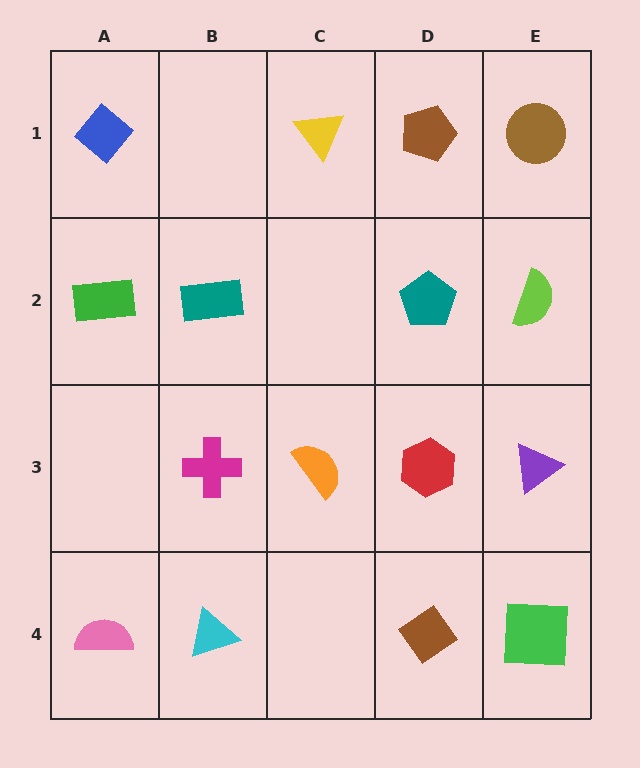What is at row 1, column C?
A yellow triangle.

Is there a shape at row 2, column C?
No, that cell is empty.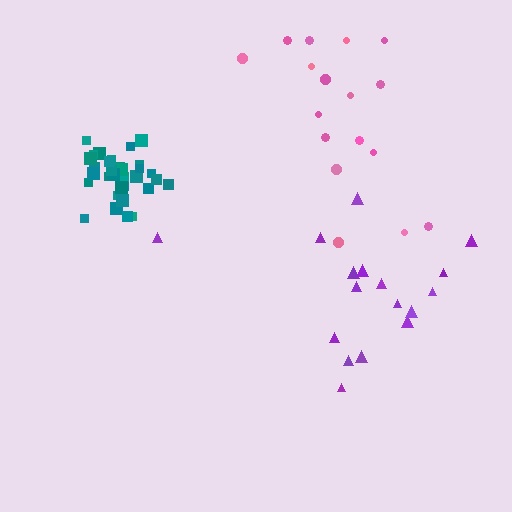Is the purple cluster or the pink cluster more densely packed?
Purple.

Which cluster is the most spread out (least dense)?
Pink.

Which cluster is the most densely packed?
Teal.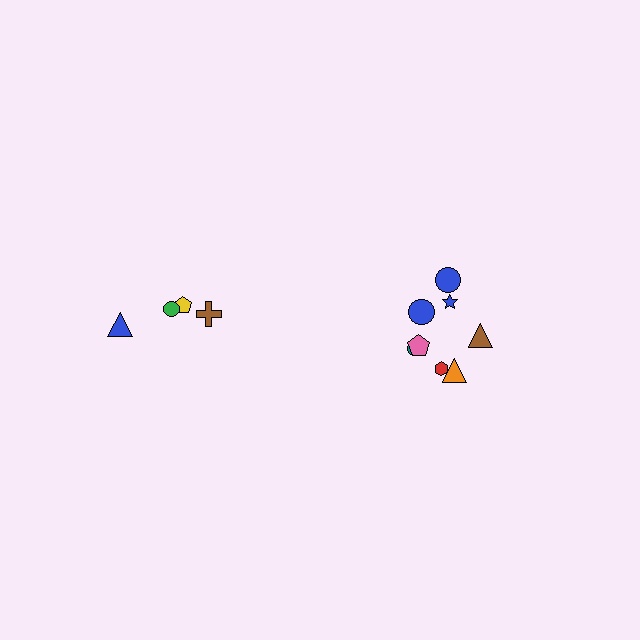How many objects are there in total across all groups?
There are 12 objects.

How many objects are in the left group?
There are 4 objects.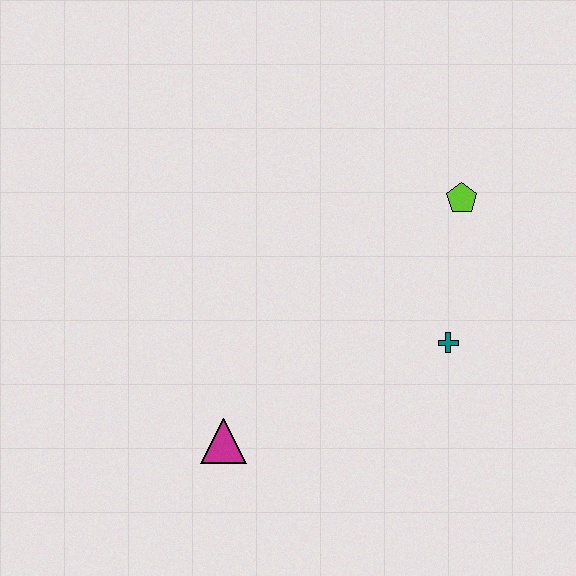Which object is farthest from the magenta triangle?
The lime pentagon is farthest from the magenta triangle.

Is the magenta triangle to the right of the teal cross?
No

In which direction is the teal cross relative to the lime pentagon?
The teal cross is below the lime pentagon.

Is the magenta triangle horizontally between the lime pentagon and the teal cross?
No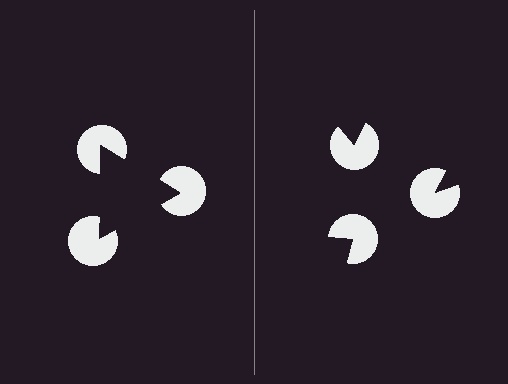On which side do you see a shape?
An illusory triangle appears on the left side. On the right side the wedge cuts are rotated, so no coherent shape forms.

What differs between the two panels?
The pac-man discs are positioned identically on both sides; only the wedge orientations differ. On the left they align to a triangle; on the right they are misaligned.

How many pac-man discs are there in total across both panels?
6 — 3 on each side.